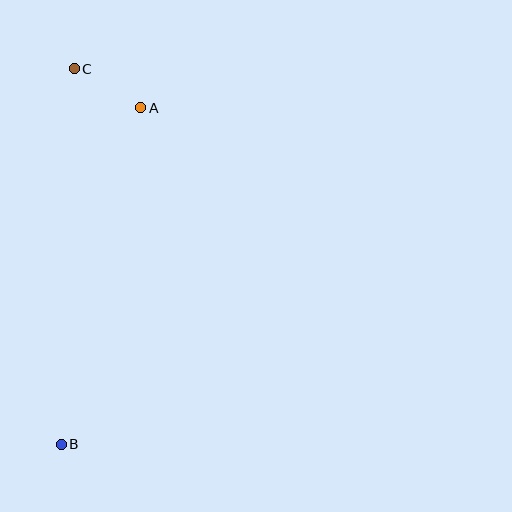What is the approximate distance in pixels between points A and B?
The distance between A and B is approximately 346 pixels.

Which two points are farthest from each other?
Points B and C are farthest from each other.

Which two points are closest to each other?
Points A and C are closest to each other.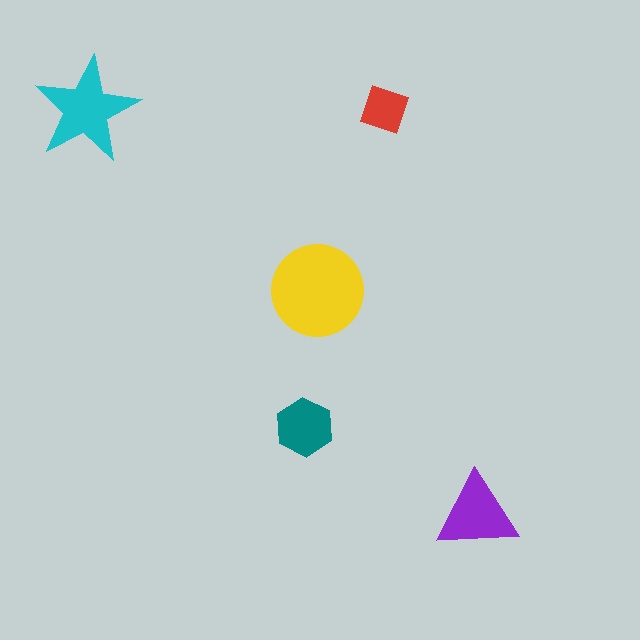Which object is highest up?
The red diamond is topmost.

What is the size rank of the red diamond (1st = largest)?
5th.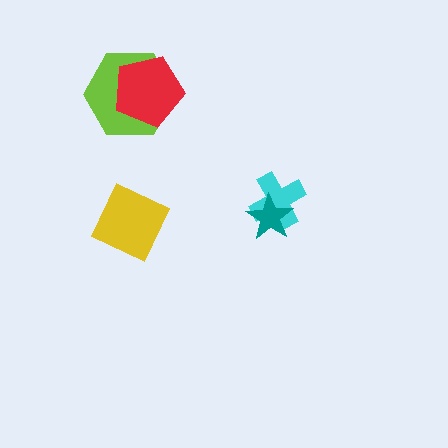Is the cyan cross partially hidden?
Yes, it is partially covered by another shape.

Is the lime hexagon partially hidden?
Yes, it is partially covered by another shape.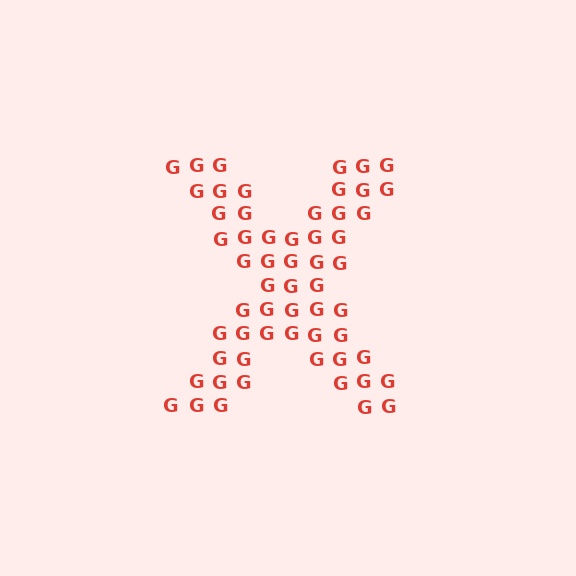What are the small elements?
The small elements are letter G's.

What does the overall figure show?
The overall figure shows the letter X.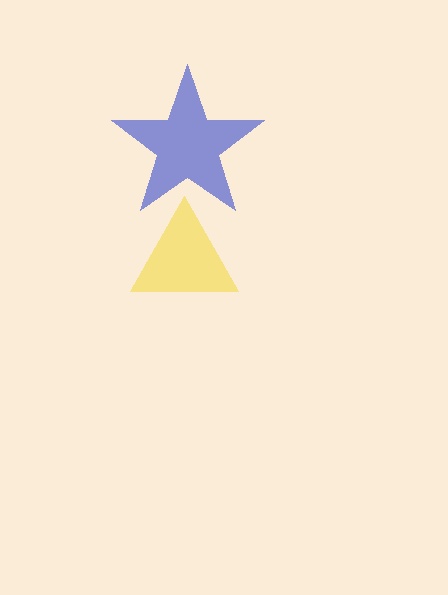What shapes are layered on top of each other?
The layered shapes are: a yellow triangle, a blue star.